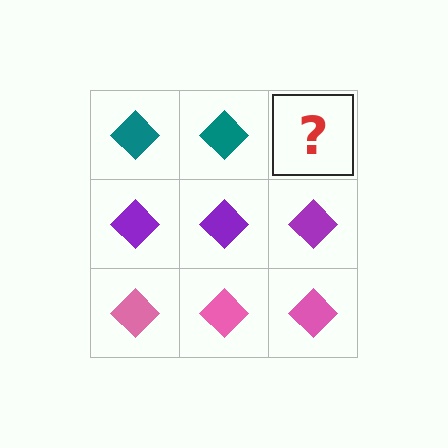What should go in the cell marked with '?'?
The missing cell should contain a teal diamond.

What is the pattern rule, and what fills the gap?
The rule is that each row has a consistent color. The gap should be filled with a teal diamond.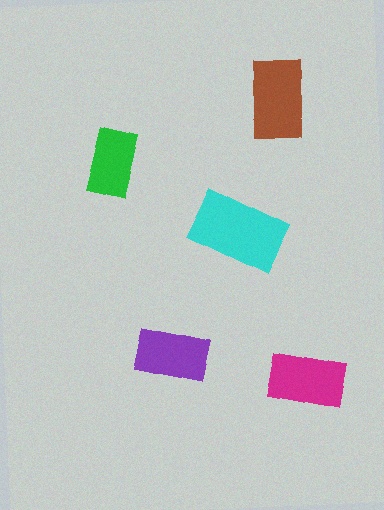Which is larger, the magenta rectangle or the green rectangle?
The magenta one.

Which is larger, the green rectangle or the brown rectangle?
The brown one.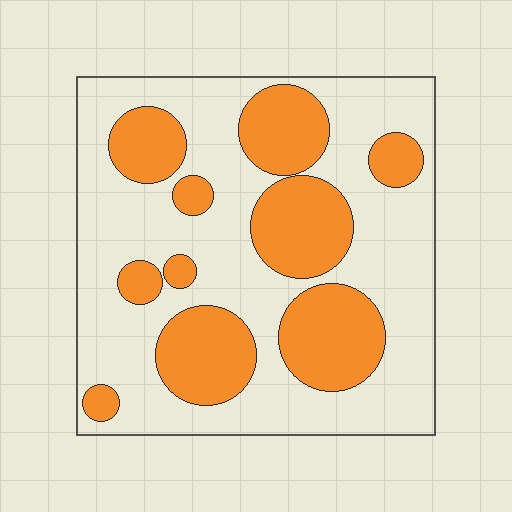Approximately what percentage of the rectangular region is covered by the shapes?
Approximately 35%.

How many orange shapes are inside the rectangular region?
10.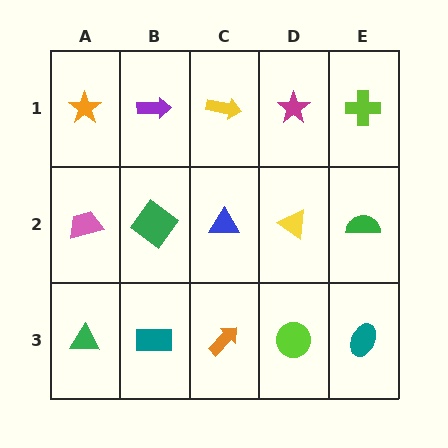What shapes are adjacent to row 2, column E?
A lime cross (row 1, column E), a teal ellipse (row 3, column E), a yellow triangle (row 2, column D).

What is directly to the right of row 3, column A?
A teal rectangle.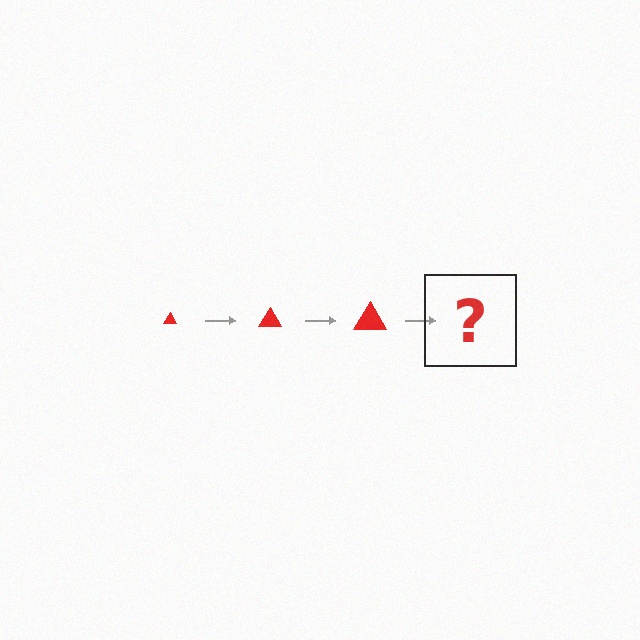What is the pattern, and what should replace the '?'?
The pattern is that the triangle gets progressively larger each step. The '?' should be a red triangle, larger than the previous one.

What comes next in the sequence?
The next element should be a red triangle, larger than the previous one.